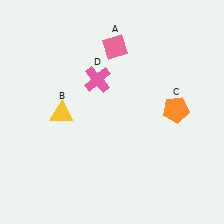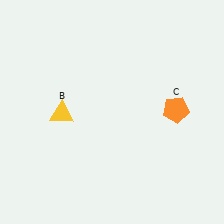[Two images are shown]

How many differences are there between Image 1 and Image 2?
There are 2 differences between the two images.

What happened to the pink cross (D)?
The pink cross (D) was removed in Image 2. It was in the top-left area of Image 1.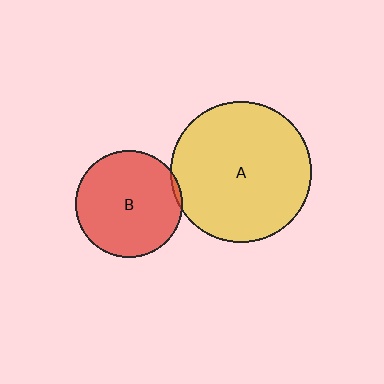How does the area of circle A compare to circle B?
Approximately 1.7 times.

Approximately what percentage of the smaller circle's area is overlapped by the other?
Approximately 5%.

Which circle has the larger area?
Circle A (yellow).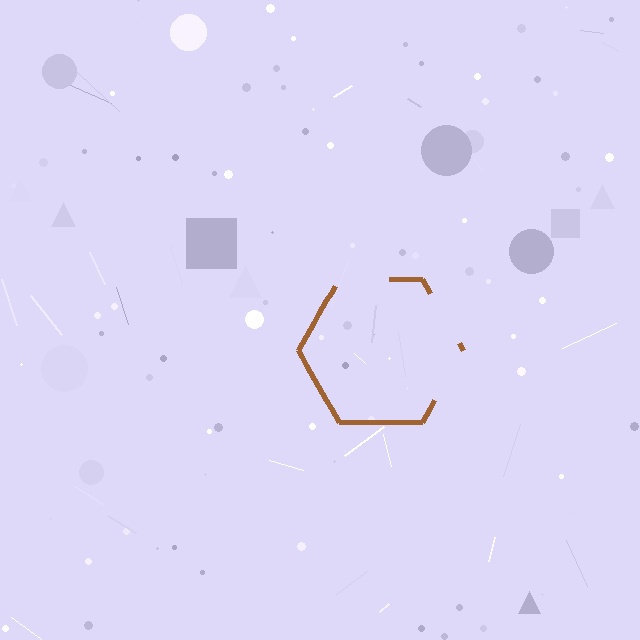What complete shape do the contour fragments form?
The contour fragments form a hexagon.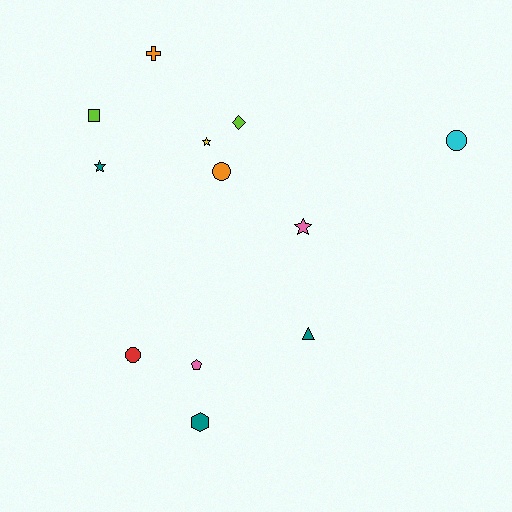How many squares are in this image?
There is 1 square.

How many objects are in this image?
There are 12 objects.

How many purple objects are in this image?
There are no purple objects.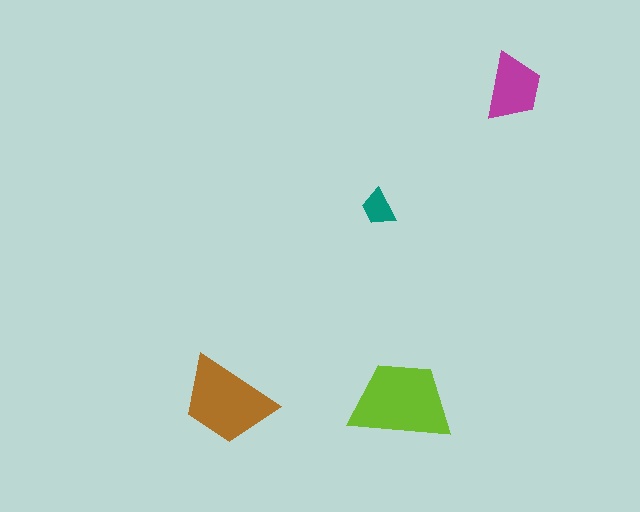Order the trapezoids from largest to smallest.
the lime one, the brown one, the magenta one, the teal one.